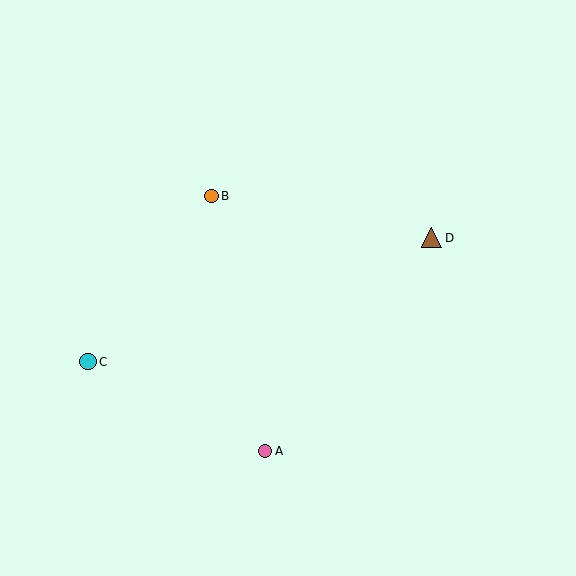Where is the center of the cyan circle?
The center of the cyan circle is at (88, 362).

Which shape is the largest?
The brown triangle (labeled D) is the largest.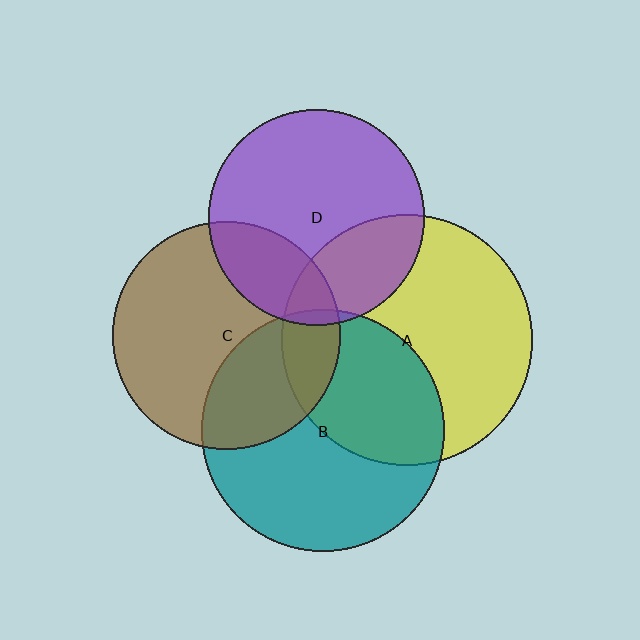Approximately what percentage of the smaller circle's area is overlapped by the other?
Approximately 15%.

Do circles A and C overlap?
Yes.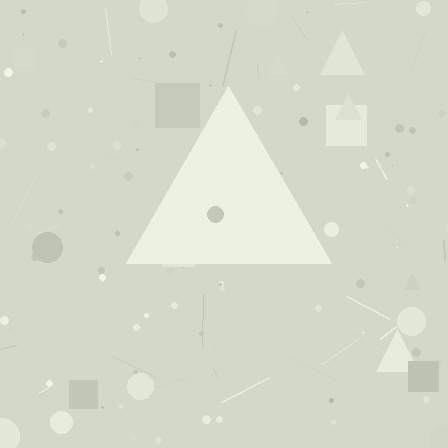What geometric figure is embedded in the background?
A triangle is embedded in the background.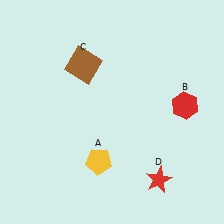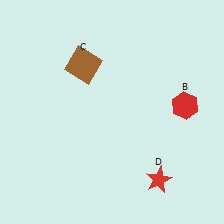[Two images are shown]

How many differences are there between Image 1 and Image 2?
There is 1 difference between the two images.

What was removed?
The yellow pentagon (A) was removed in Image 2.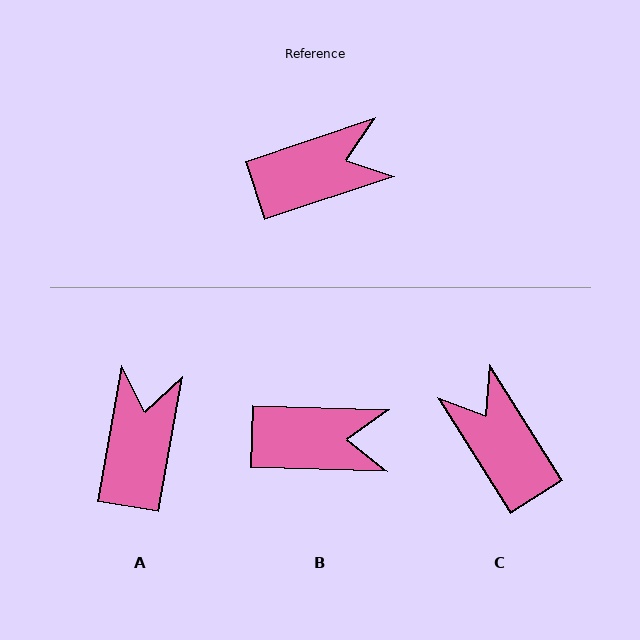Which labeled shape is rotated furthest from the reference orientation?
C, about 104 degrees away.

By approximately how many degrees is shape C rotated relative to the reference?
Approximately 104 degrees counter-clockwise.